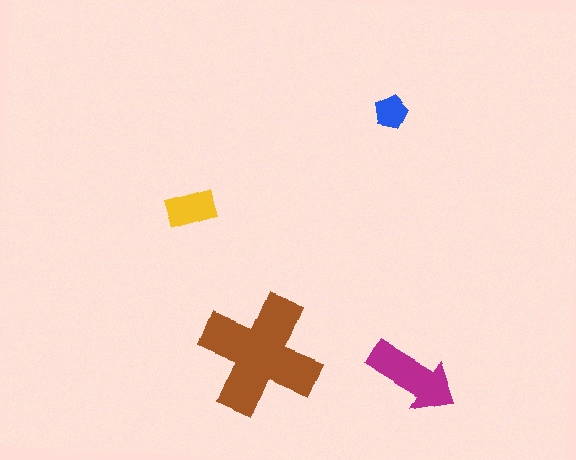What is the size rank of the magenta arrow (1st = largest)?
2nd.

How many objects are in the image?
There are 4 objects in the image.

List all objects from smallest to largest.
The blue pentagon, the yellow rectangle, the magenta arrow, the brown cross.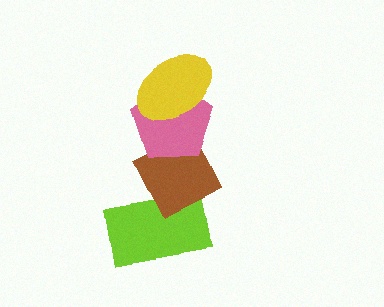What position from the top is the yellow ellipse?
The yellow ellipse is 1st from the top.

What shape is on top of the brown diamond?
The pink pentagon is on top of the brown diamond.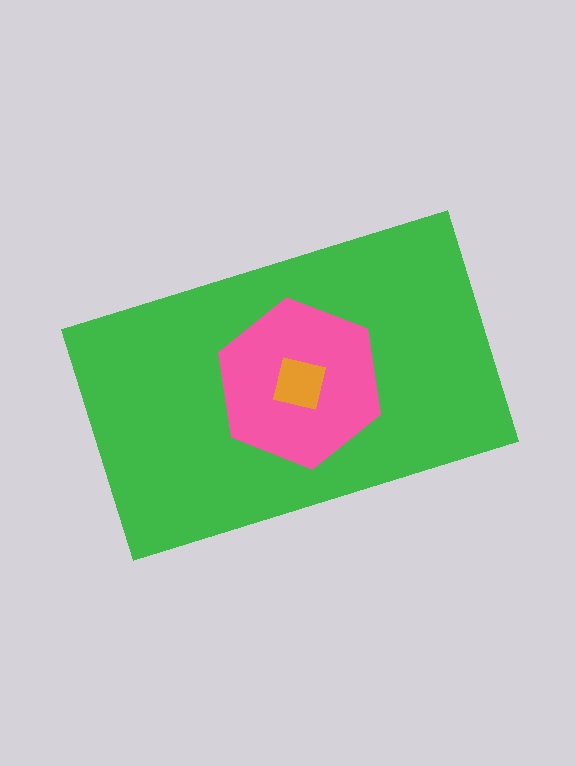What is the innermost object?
The orange square.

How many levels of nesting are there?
3.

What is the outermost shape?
The green rectangle.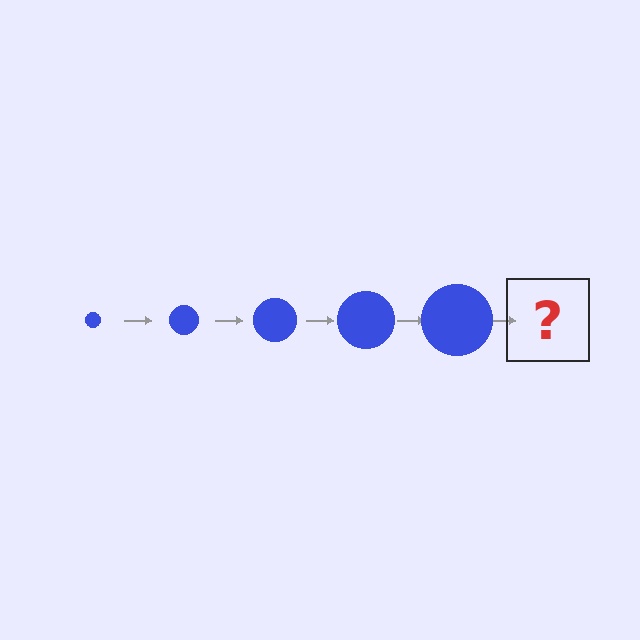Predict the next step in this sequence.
The next step is a blue circle, larger than the previous one.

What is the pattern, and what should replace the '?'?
The pattern is that the circle gets progressively larger each step. The '?' should be a blue circle, larger than the previous one.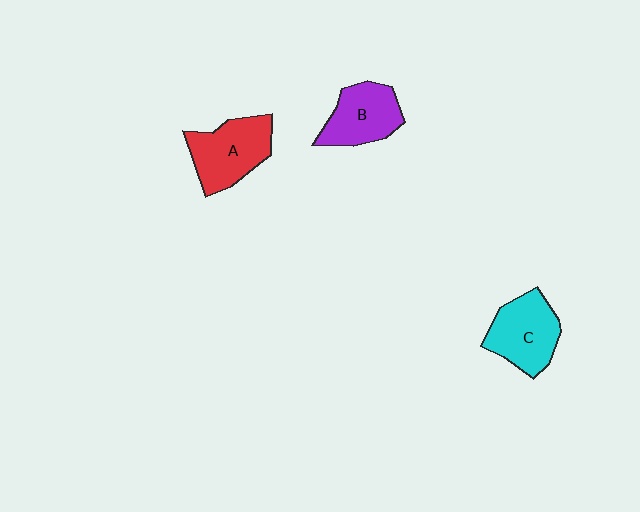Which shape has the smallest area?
Shape B (purple).